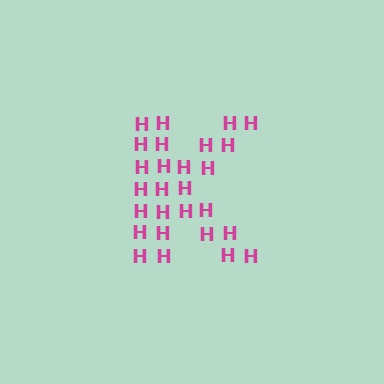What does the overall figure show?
The overall figure shows the letter K.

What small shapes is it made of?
It is made of small letter H's.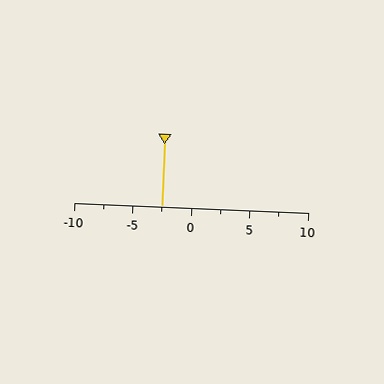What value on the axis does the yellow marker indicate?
The marker indicates approximately -2.5.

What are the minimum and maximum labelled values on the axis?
The axis runs from -10 to 10.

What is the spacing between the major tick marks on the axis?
The major ticks are spaced 5 apart.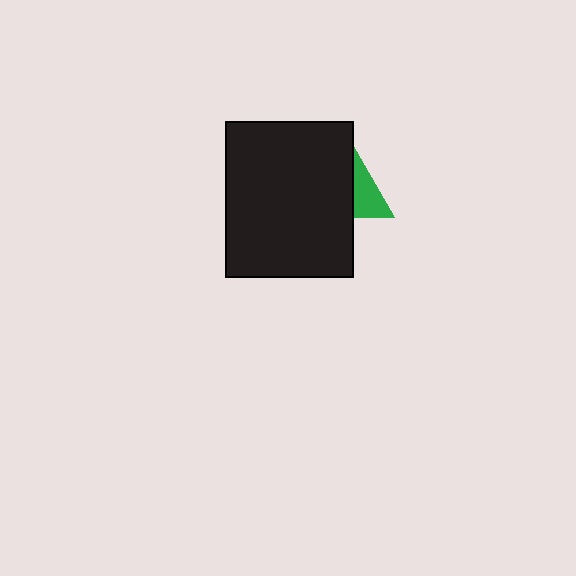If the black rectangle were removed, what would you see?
You would see the complete green triangle.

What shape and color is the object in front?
The object in front is a black rectangle.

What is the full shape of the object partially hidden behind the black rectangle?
The partially hidden object is a green triangle.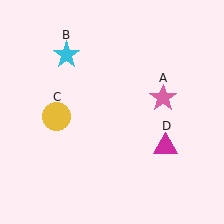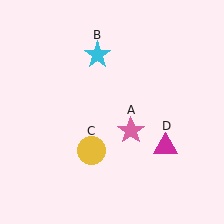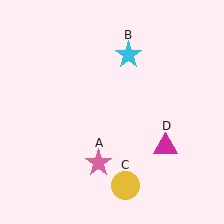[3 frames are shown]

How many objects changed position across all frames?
3 objects changed position: pink star (object A), cyan star (object B), yellow circle (object C).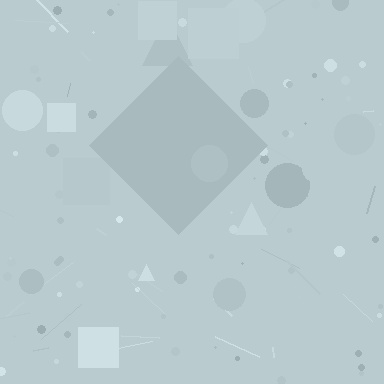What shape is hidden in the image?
A diamond is hidden in the image.